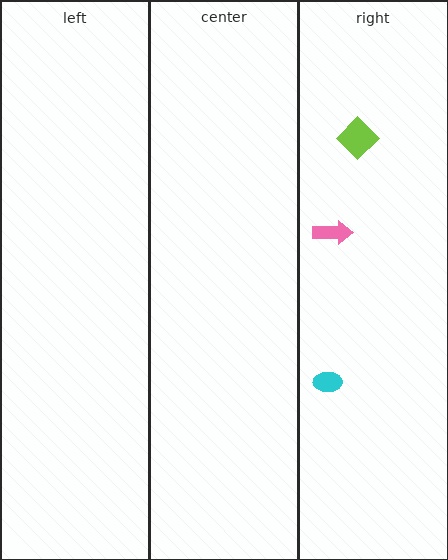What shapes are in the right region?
The lime diamond, the cyan ellipse, the pink arrow.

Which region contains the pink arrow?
The right region.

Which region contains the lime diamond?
The right region.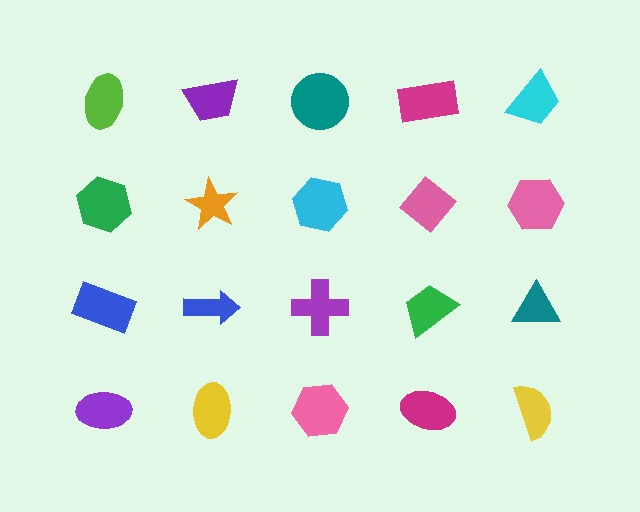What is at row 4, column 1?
A purple ellipse.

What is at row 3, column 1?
A blue rectangle.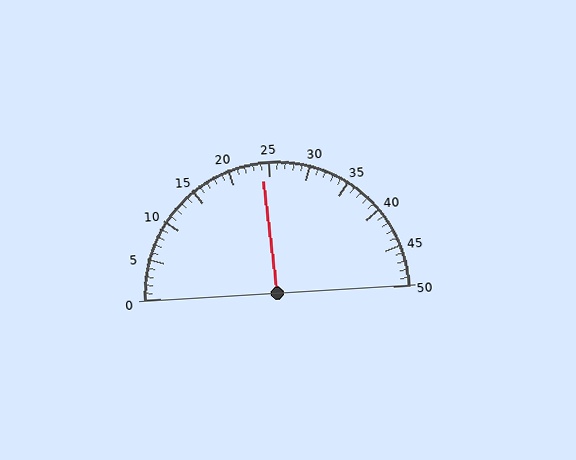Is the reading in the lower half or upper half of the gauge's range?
The reading is in the lower half of the range (0 to 50).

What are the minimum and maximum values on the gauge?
The gauge ranges from 0 to 50.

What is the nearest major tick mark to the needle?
The nearest major tick mark is 25.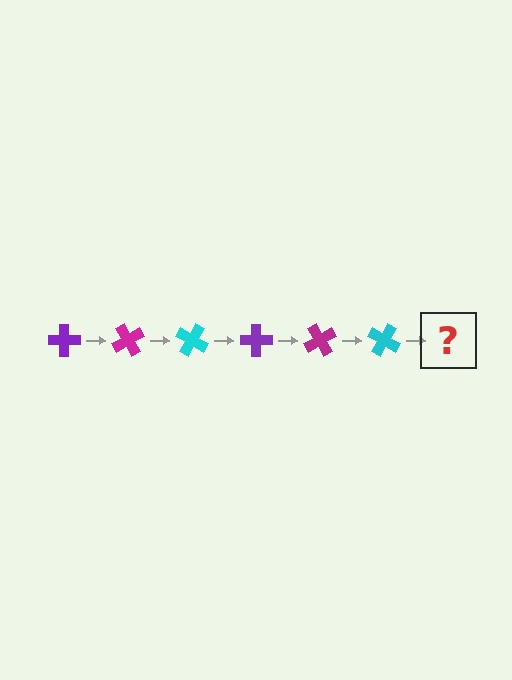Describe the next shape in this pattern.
It should be a purple cross, rotated 360 degrees from the start.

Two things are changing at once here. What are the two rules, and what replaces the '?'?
The two rules are that it rotates 60 degrees each step and the color cycles through purple, magenta, and cyan. The '?' should be a purple cross, rotated 360 degrees from the start.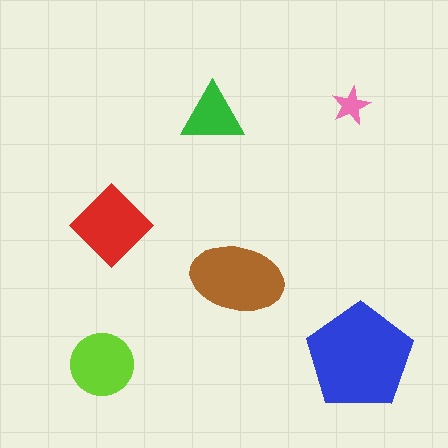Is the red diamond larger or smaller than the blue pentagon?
Smaller.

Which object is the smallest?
The pink star.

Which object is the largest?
The blue pentagon.